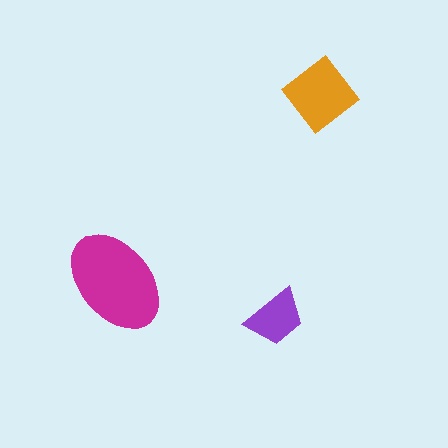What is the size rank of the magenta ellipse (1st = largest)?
1st.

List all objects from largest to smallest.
The magenta ellipse, the orange diamond, the purple trapezoid.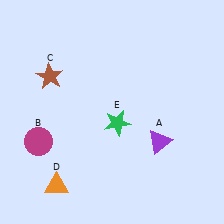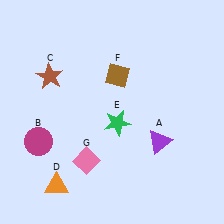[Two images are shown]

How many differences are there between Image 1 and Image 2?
There are 2 differences between the two images.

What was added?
A brown diamond (F), a pink diamond (G) were added in Image 2.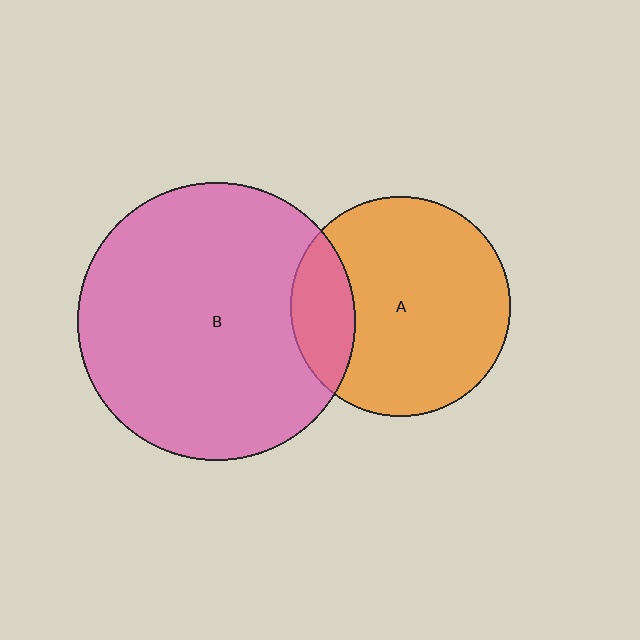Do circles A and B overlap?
Yes.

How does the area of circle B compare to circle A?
Approximately 1.6 times.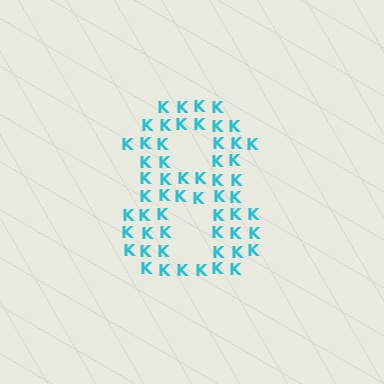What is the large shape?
The large shape is the digit 8.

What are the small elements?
The small elements are letter K's.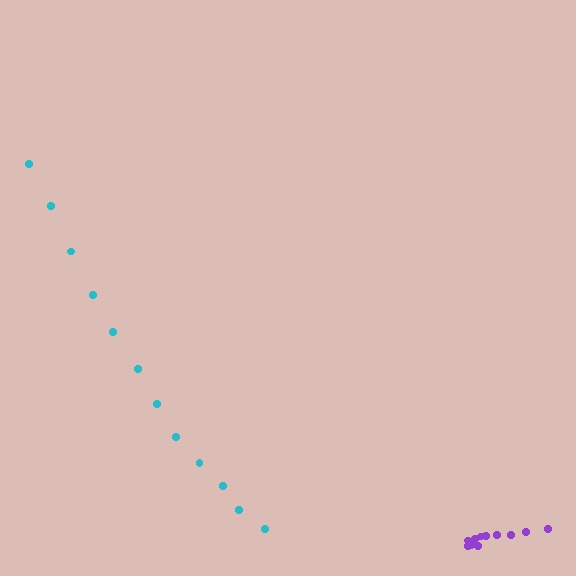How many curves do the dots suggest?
There are 2 distinct paths.